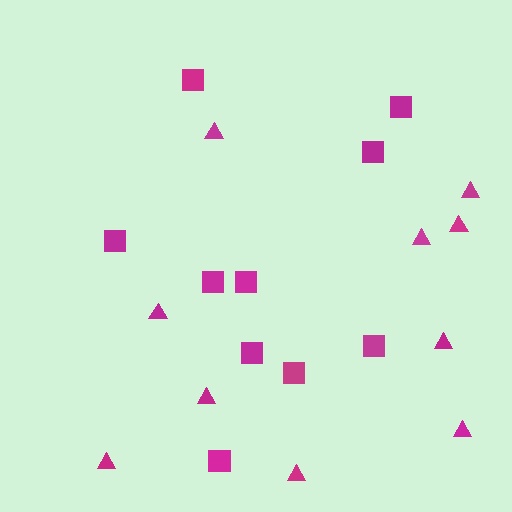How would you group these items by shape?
There are 2 groups: one group of triangles (10) and one group of squares (10).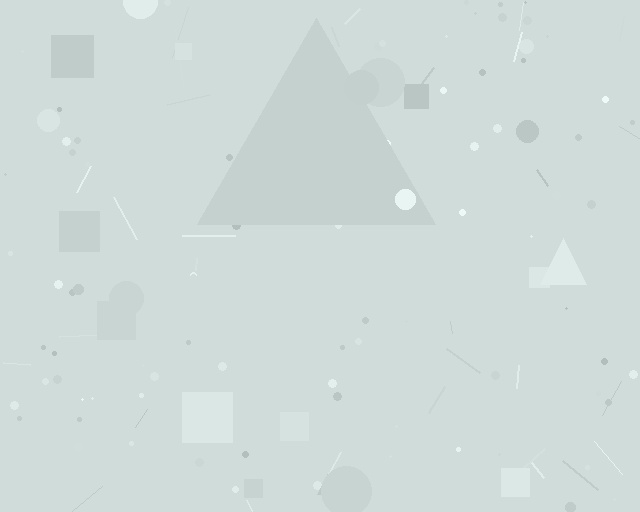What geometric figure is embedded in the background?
A triangle is embedded in the background.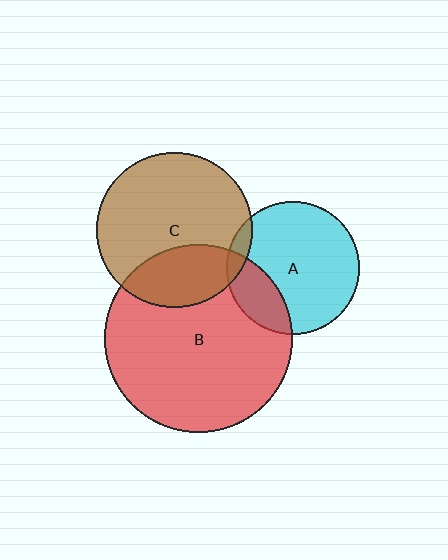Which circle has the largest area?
Circle B (red).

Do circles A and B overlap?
Yes.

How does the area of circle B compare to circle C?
Approximately 1.5 times.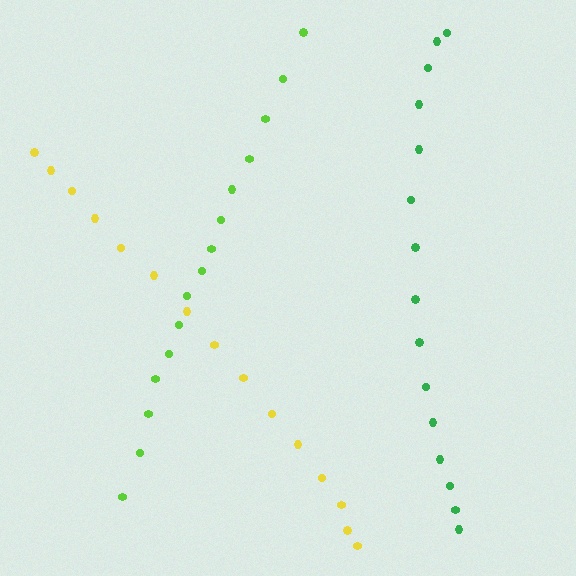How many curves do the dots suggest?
There are 3 distinct paths.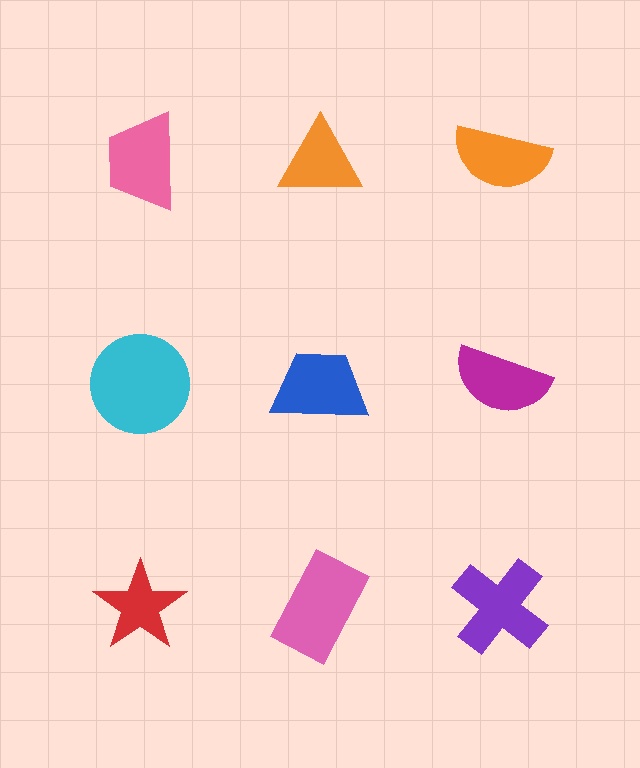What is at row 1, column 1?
A pink trapezoid.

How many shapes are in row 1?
3 shapes.